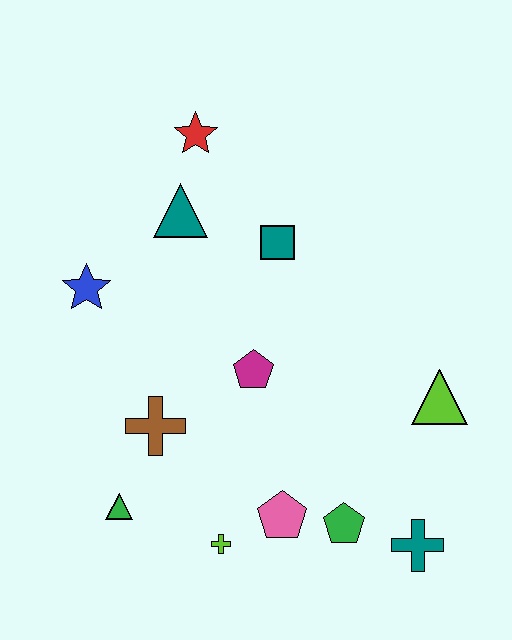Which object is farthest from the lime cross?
The red star is farthest from the lime cross.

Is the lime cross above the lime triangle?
No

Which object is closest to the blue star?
The teal triangle is closest to the blue star.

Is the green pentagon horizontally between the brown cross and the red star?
No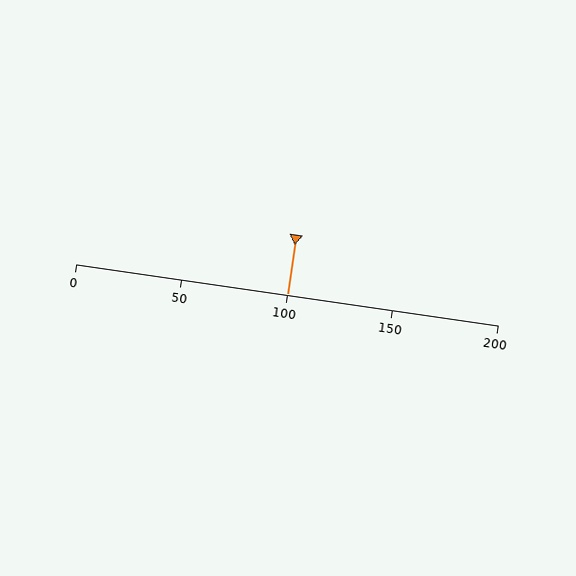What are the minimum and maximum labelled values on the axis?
The axis runs from 0 to 200.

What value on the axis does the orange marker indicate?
The marker indicates approximately 100.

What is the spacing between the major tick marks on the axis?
The major ticks are spaced 50 apart.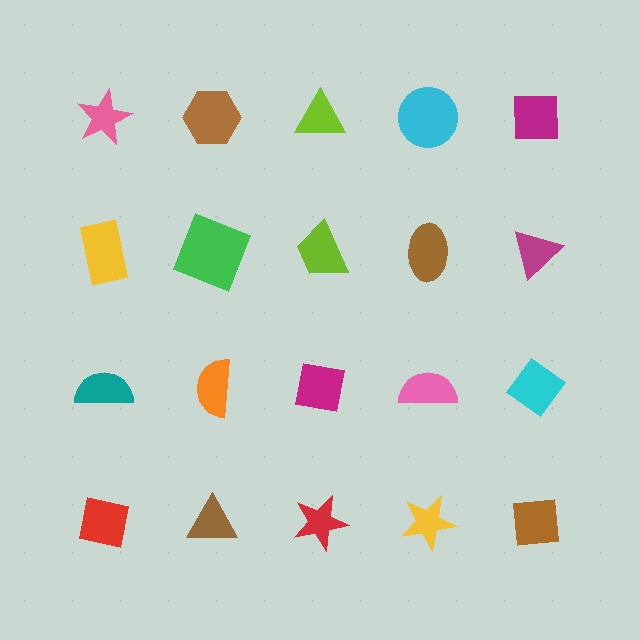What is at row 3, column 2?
An orange semicircle.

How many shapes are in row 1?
5 shapes.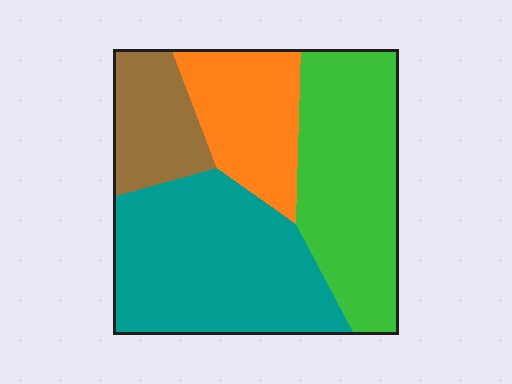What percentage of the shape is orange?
Orange covers 18% of the shape.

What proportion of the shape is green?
Green takes up about one third (1/3) of the shape.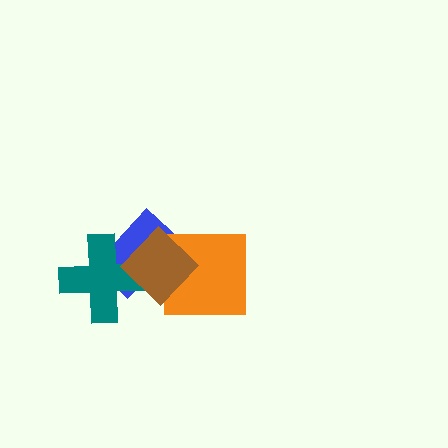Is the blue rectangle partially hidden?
Yes, it is partially covered by another shape.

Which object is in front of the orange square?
The brown diamond is in front of the orange square.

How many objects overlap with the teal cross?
2 objects overlap with the teal cross.